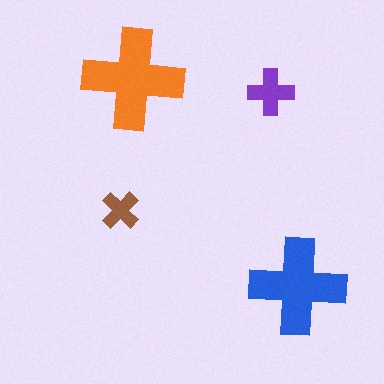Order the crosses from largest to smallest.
the orange one, the blue one, the purple one, the brown one.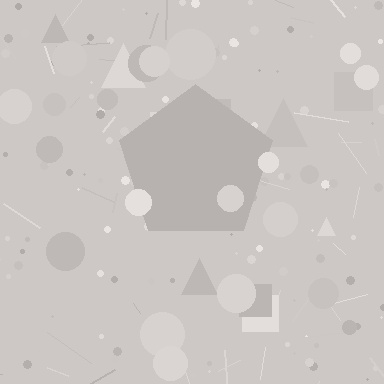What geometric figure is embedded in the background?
A pentagon is embedded in the background.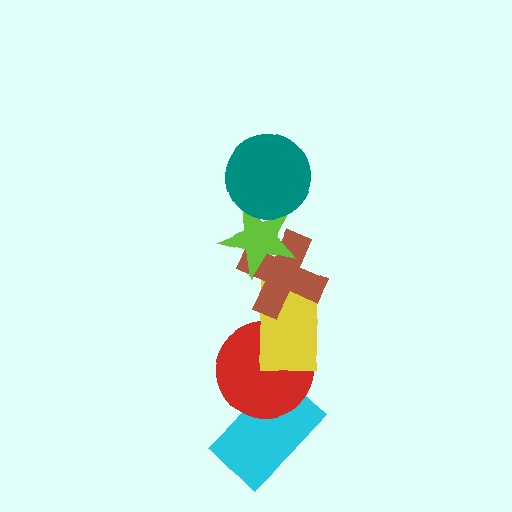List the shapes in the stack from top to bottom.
From top to bottom: the teal circle, the lime star, the brown cross, the yellow rectangle, the red circle, the cyan rectangle.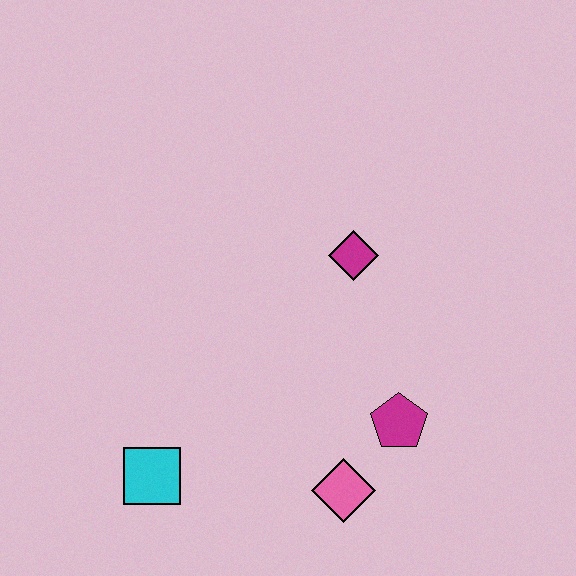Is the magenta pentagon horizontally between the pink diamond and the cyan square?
No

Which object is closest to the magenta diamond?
The magenta pentagon is closest to the magenta diamond.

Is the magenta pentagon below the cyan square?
No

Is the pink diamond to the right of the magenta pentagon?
No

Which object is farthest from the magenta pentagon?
The cyan square is farthest from the magenta pentagon.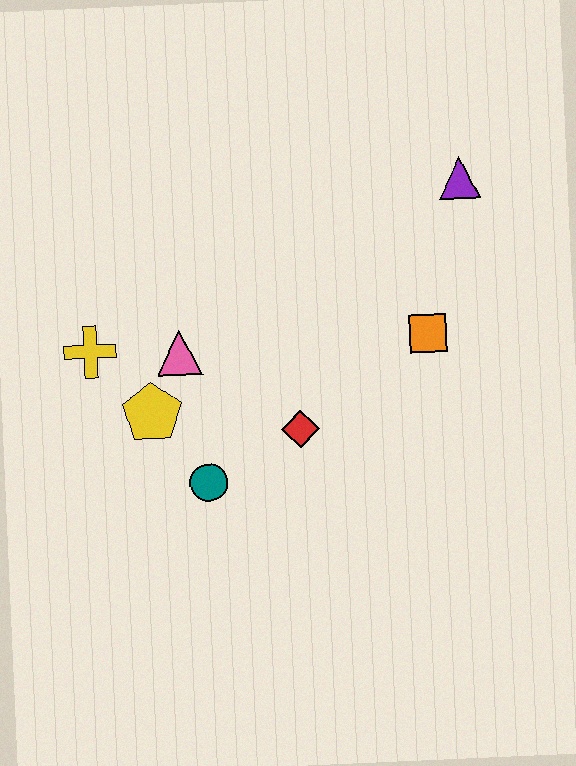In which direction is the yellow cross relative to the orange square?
The yellow cross is to the left of the orange square.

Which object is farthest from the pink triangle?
The purple triangle is farthest from the pink triangle.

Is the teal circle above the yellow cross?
No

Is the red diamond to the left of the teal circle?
No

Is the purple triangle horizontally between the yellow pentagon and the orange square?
No